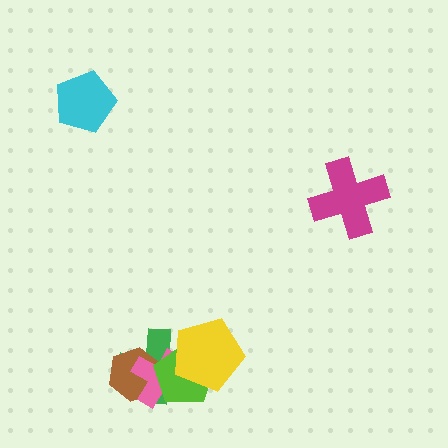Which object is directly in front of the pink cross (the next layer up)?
The lime pentagon is directly in front of the pink cross.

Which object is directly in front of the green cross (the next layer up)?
The brown hexagon is directly in front of the green cross.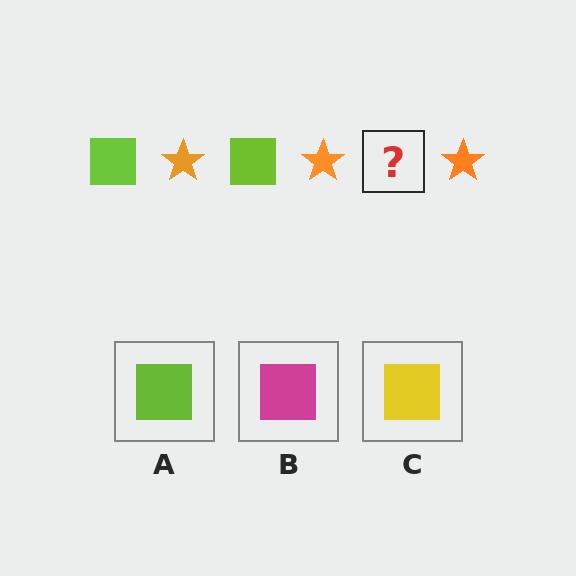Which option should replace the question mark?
Option A.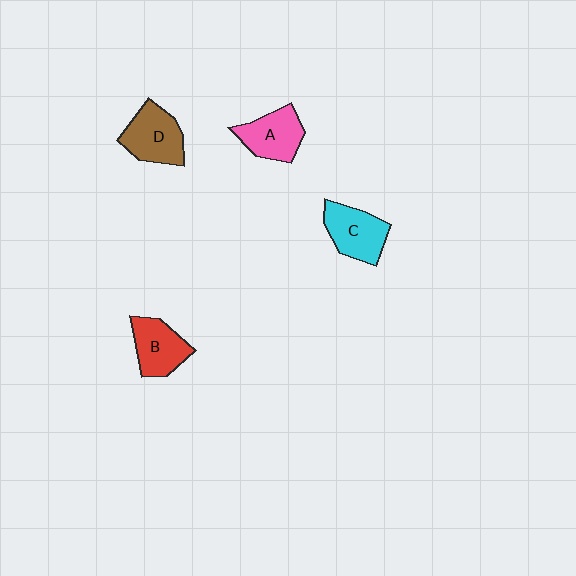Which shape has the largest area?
Shape D (brown).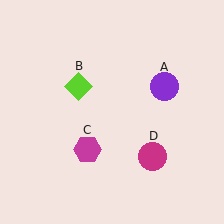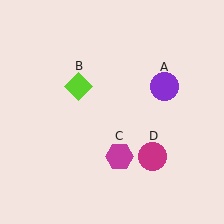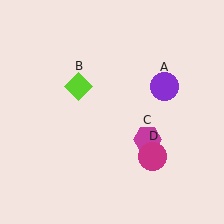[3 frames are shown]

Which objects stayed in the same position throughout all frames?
Purple circle (object A) and lime diamond (object B) and magenta circle (object D) remained stationary.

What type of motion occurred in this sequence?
The magenta hexagon (object C) rotated counterclockwise around the center of the scene.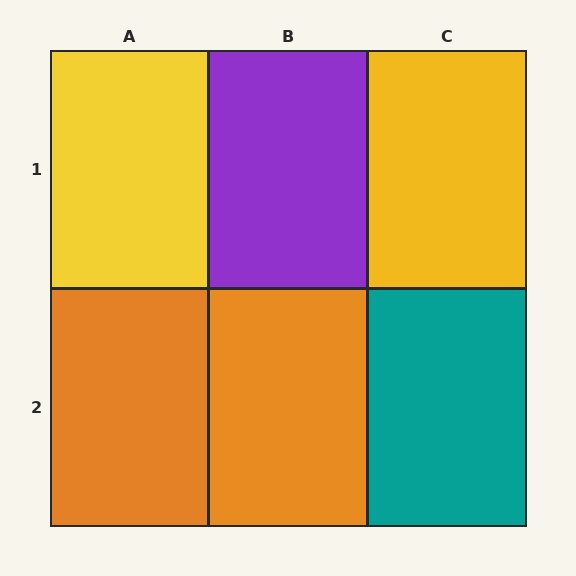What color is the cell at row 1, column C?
Yellow.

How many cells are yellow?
2 cells are yellow.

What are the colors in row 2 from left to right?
Orange, orange, teal.